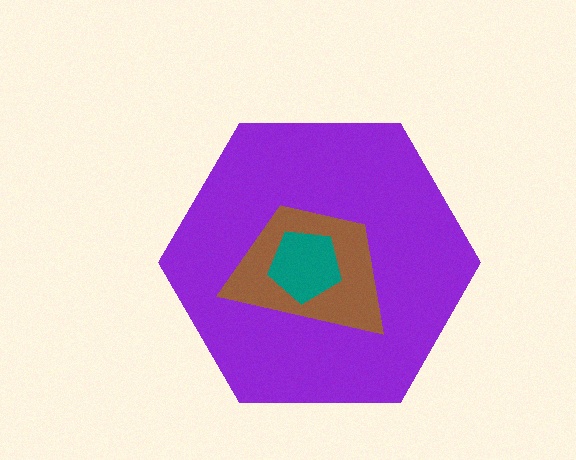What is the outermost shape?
The purple hexagon.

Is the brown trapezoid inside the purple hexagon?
Yes.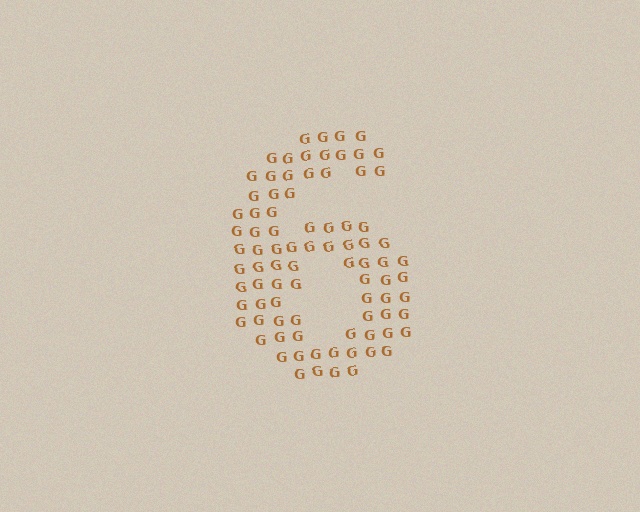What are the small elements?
The small elements are letter G's.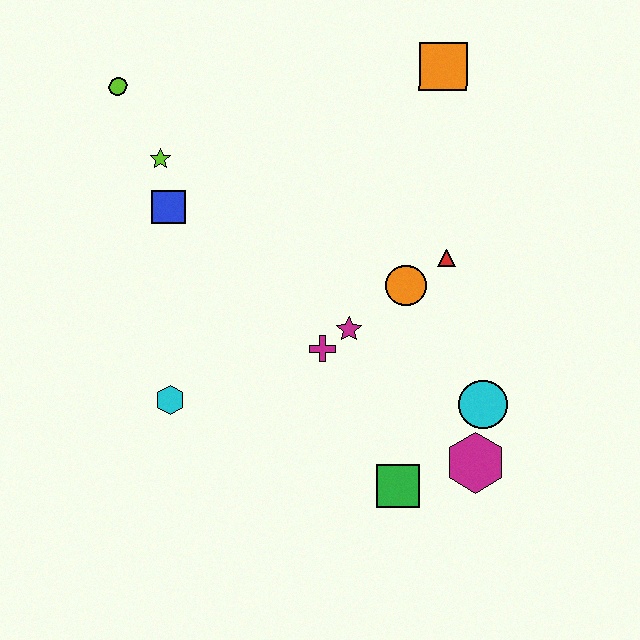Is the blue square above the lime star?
No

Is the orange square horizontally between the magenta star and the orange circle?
No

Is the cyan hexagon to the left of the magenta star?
Yes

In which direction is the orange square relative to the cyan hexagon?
The orange square is above the cyan hexagon.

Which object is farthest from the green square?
The lime circle is farthest from the green square.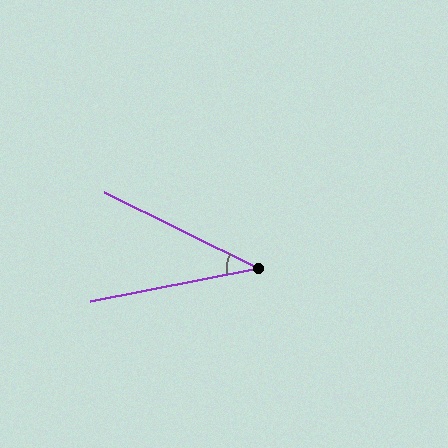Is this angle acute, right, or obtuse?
It is acute.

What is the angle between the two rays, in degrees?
Approximately 37 degrees.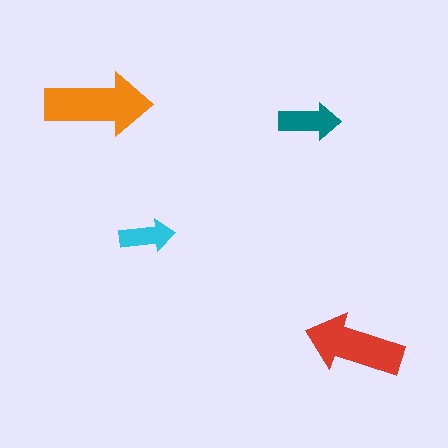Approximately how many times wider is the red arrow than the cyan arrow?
About 2 times wider.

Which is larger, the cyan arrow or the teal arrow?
The teal one.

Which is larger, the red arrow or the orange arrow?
The orange one.